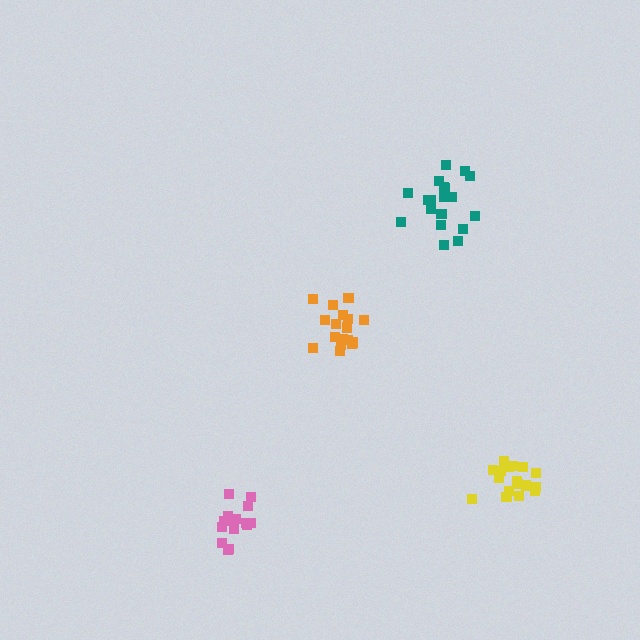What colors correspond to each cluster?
The clusters are colored: orange, yellow, pink, teal.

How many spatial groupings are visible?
There are 4 spatial groupings.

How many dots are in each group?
Group 1: 17 dots, Group 2: 17 dots, Group 3: 15 dots, Group 4: 19 dots (68 total).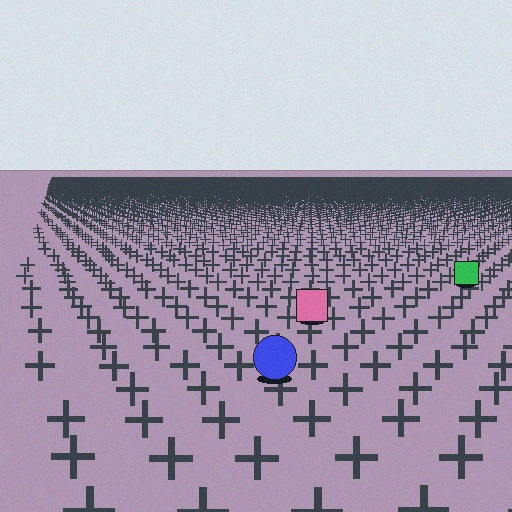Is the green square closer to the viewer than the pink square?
No. The pink square is closer — you can tell from the texture gradient: the ground texture is coarser near it.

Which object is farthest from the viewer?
The green square is farthest from the viewer. It appears smaller and the ground texture around it is denser.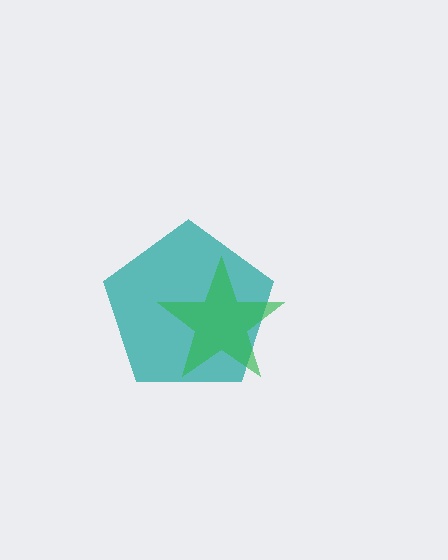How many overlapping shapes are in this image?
There are 2 overlapping shapes in the image.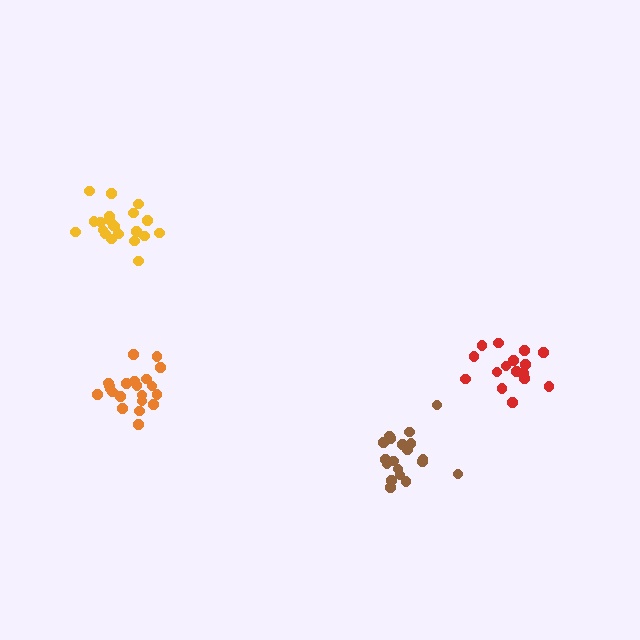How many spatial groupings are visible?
There are 4 spatial groupings.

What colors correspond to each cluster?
The clusters are colored: brown, orange, yellow, red.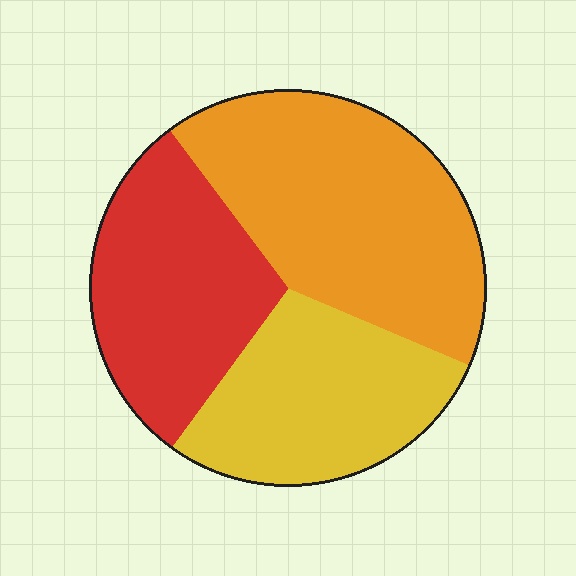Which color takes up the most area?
Orange, at roughly 40%.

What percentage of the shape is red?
Red covers around 30% of the shape.